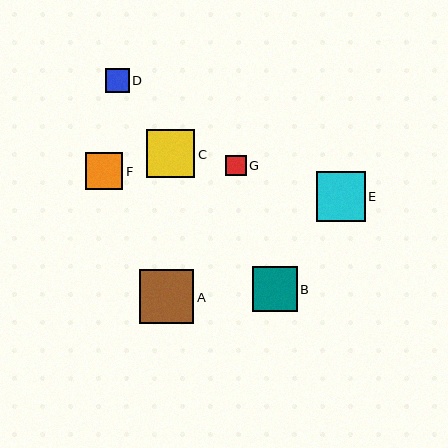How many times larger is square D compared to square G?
Square D is approximately 1.2 times the size of square G.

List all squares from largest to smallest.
From largest to smallest: A, E, C, B, F, D, G.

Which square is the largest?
Square A is the largest with a size of approximately 55 pixels.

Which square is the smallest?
Square G is the smallest with a size of approximately 21 pixels.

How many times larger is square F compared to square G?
Square F is approximately 1.8 times the size of square G.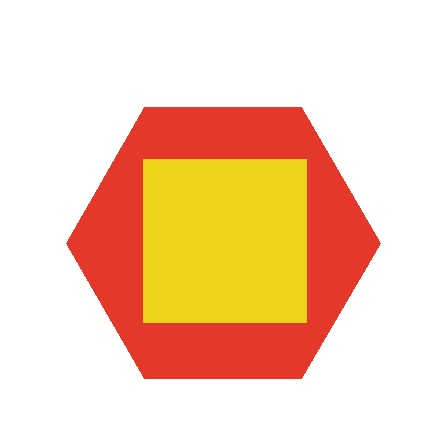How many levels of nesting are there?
2.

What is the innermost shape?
The yellow square.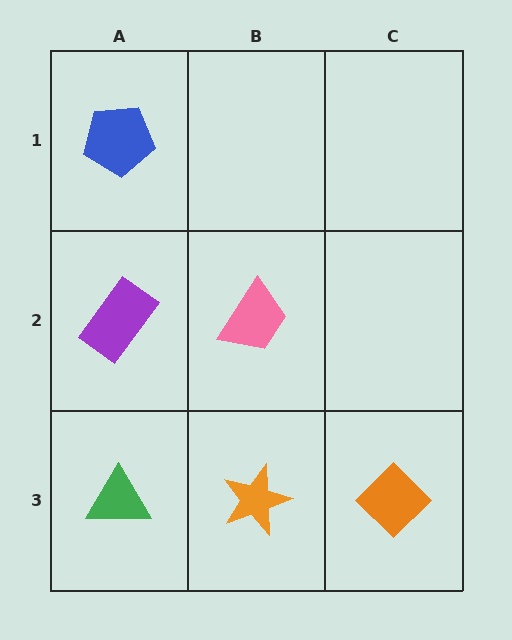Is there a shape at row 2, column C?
No, that cell is empty.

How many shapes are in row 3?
3 shapes.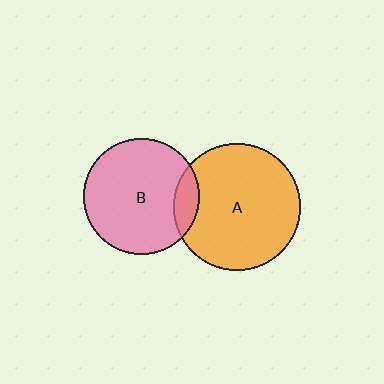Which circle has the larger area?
Circle A (orange).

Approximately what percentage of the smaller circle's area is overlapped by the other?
Approximately 10%.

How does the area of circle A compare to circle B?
Approximately 1.2 times.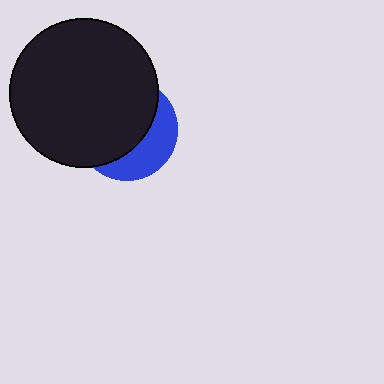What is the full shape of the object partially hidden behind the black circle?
The partially hidden object is a blue circle.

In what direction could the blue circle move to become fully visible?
The blue circle could move toward the lower-right. That would shift it out from behind the black circle entirely.